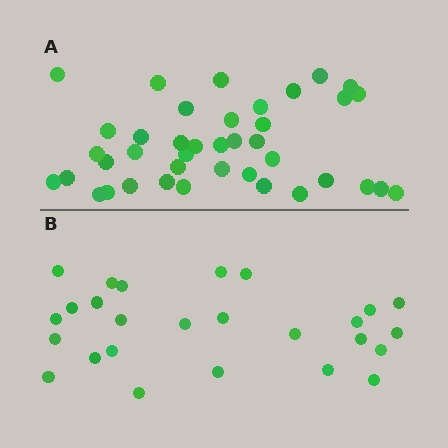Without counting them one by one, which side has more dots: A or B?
Region A (the top region) has more dots.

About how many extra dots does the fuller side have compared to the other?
Region A has approximately 15 more dots than region B.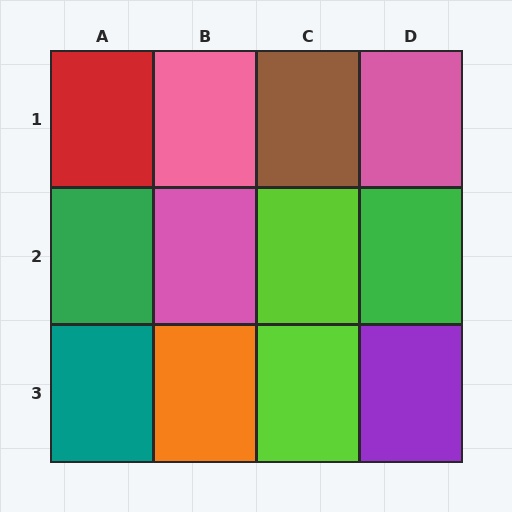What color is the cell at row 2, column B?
Pink.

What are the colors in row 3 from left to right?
Teal, orange, lime, purple.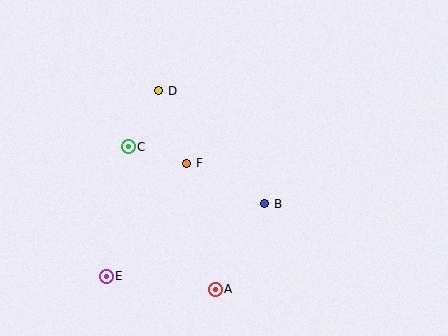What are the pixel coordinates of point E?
Point E is at (106, 276).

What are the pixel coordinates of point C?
Point C is at (128, 147).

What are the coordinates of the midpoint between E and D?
The midpoint between E and D is at (132, 184).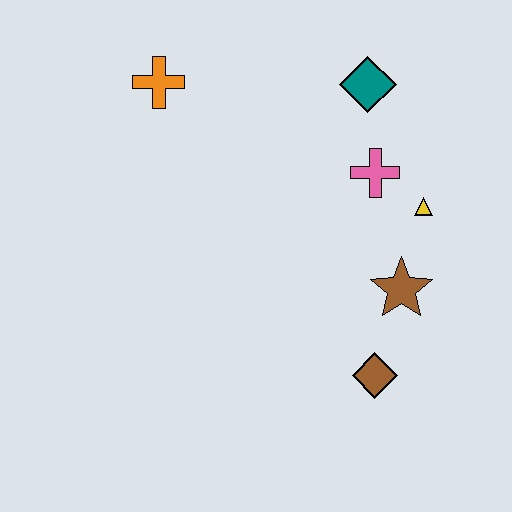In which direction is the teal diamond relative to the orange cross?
The teal diamond is to the right of the orange cross.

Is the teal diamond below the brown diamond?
No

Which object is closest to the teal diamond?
The pink cross is closest to the teal diamond.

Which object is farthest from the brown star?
The orange cross is farthest from the brown star.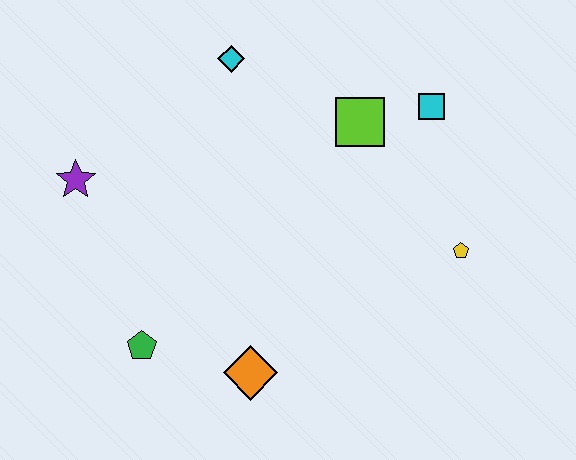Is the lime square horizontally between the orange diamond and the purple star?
No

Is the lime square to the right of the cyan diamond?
Yes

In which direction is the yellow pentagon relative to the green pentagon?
The yellow pentagon is to the right of the green pentagon.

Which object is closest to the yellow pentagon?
The cyan square is closest to the yellow pentagon.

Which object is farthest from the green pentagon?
The cyan square is farthest from the green pentagon.